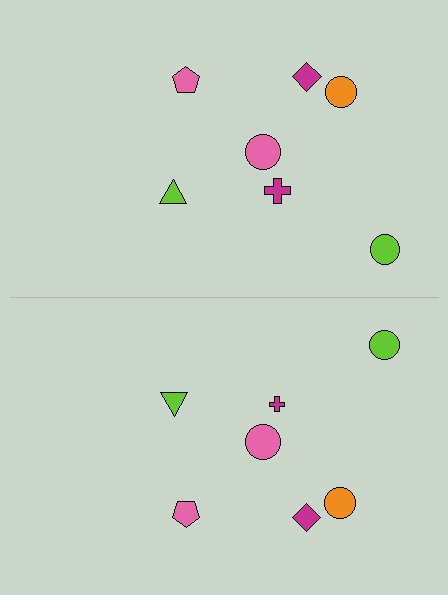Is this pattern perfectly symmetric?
No, the pattern is not perfectly symmetric. The magenta cross on the bottom side has a different size than its mirror counterpart.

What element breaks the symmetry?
The magenta cross on the bottom side has a different size than its mirror counterpart.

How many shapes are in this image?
There are 14 shapes in this image.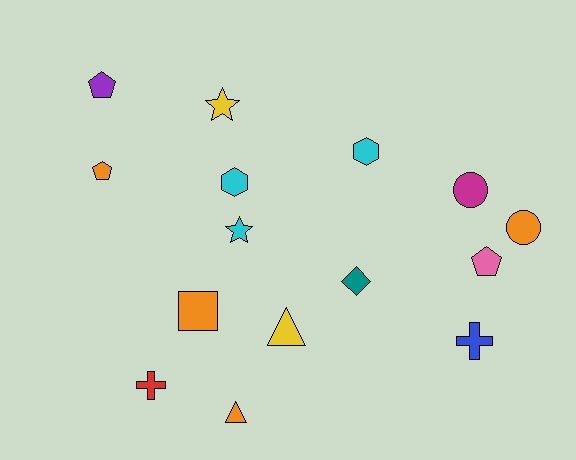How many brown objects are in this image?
There are no brown objects.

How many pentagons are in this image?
There are 3 pentagons.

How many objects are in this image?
There are 15 objects.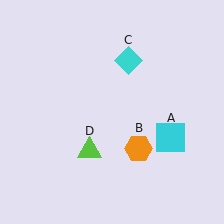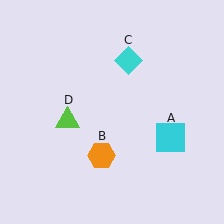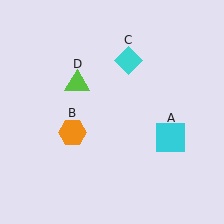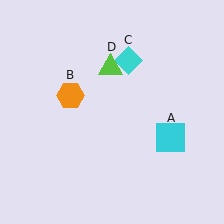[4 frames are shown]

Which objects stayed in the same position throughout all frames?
Cyan square (object A) and cyan diamond (object C) remained stationary.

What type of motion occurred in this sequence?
The orange hexagon (object B), lime triangle (object D) rotated clockwise around the center of the scene.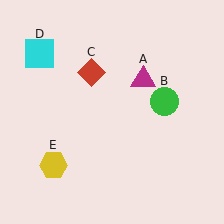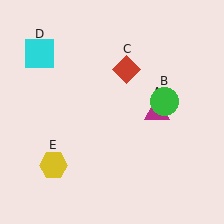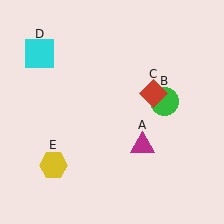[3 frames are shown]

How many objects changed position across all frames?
2 objects changed position: magenta triangle (object A), red diamond (object C).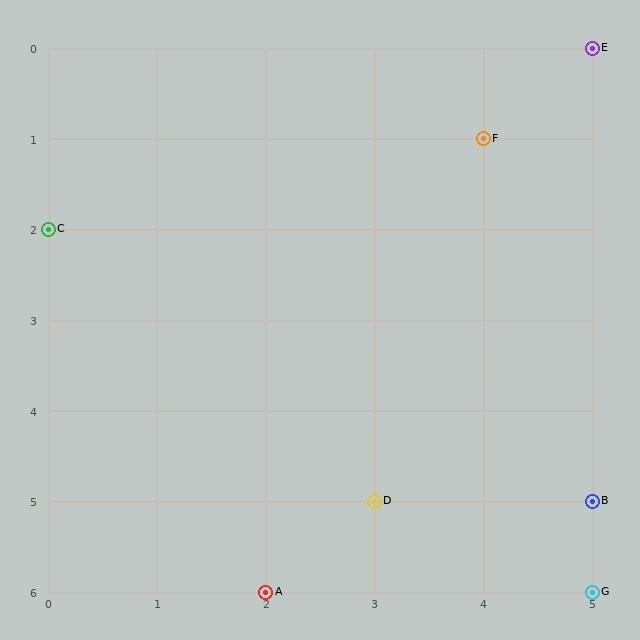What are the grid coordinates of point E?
Point E is at grid coordinates (5, 0).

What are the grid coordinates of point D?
Point D is at grid coordinates (3, 5).